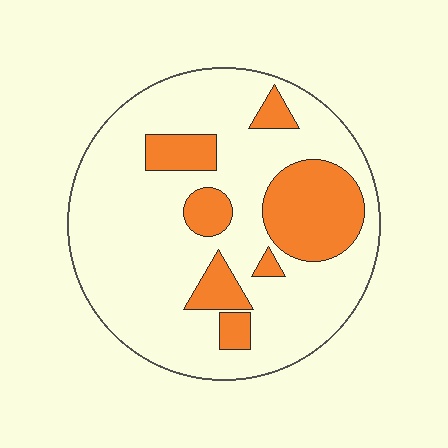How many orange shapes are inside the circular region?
7.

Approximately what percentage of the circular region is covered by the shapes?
Approximately 25%.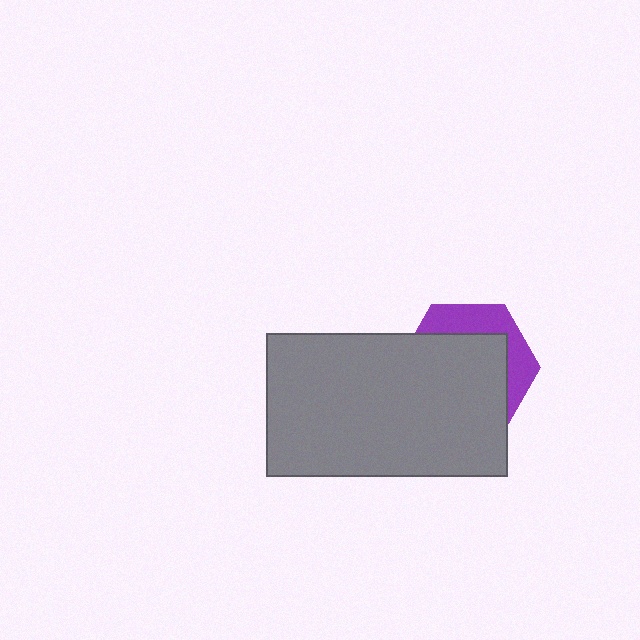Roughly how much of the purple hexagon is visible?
A small part of it is visible (roughly 32%).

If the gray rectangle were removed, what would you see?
You would see the complete purple hexagon.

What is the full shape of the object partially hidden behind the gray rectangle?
The partially hidden object is a purple hexagon.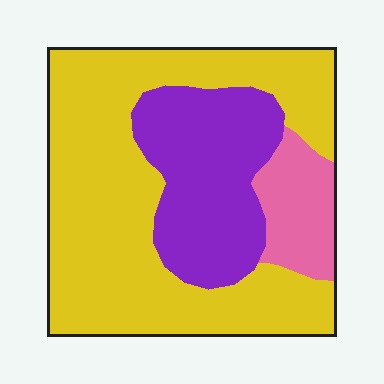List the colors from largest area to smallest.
From largest to smallest: yellow, purple, pink.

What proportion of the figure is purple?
Purple covers about 25% of the figure.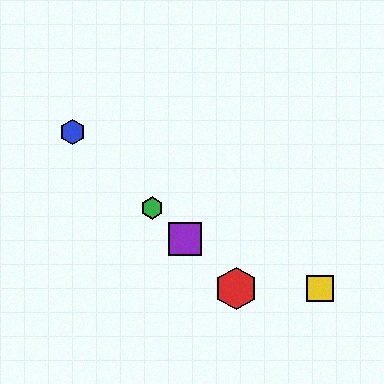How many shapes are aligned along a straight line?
4 shapes (the red hexagon, the blue hexagon, the green hexagon, the purple square) are aligned along a straight line.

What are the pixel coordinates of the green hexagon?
The green hexagon is at (152, 208).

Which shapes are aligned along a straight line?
The red hexagon, the blue hexagon, the green hexagon, the purple square are aligned along a straight line.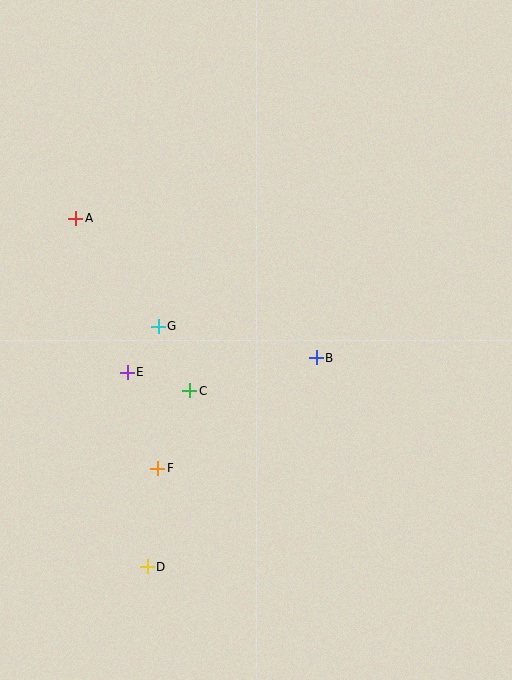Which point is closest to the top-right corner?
Point B is closest to the top-right corner.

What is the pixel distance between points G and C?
The distance between G and C is 72 pixels.